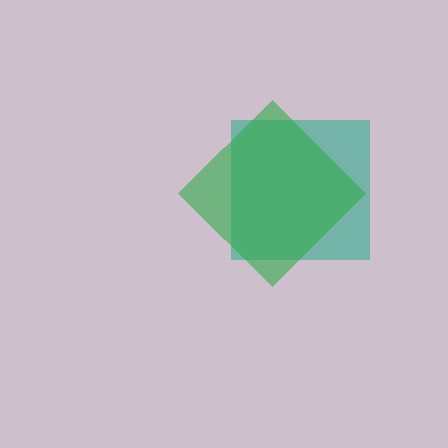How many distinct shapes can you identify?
There are 2 distinct shapes: a teal square, a green diamond.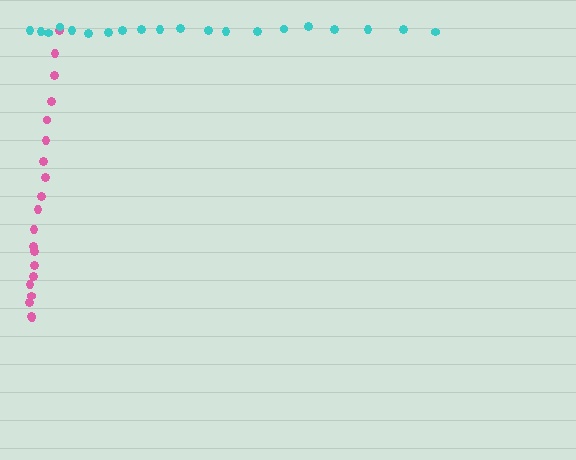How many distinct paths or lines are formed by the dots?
There are 2 distinct paths.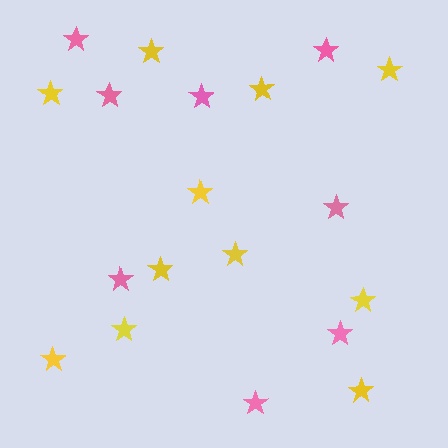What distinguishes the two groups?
There are 2 groups: one group of pink stars (8) and one group of yellow stars (11).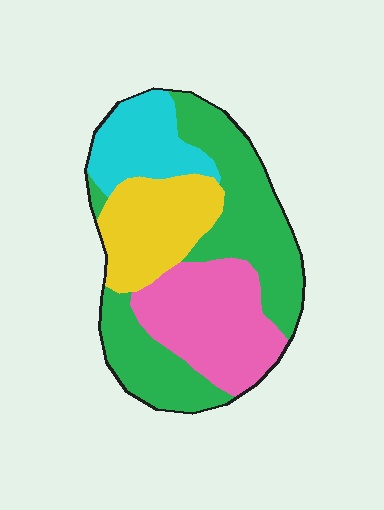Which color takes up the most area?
Green, at roughly 40%.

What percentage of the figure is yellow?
Yellow takes up about one fifth (1/5) of the figure.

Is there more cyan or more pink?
Pink.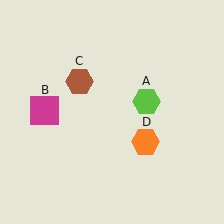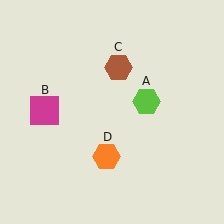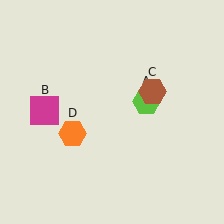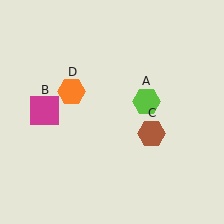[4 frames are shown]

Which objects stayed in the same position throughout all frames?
Lime hexagon (object A) and magenta square (object B) remained stationary.